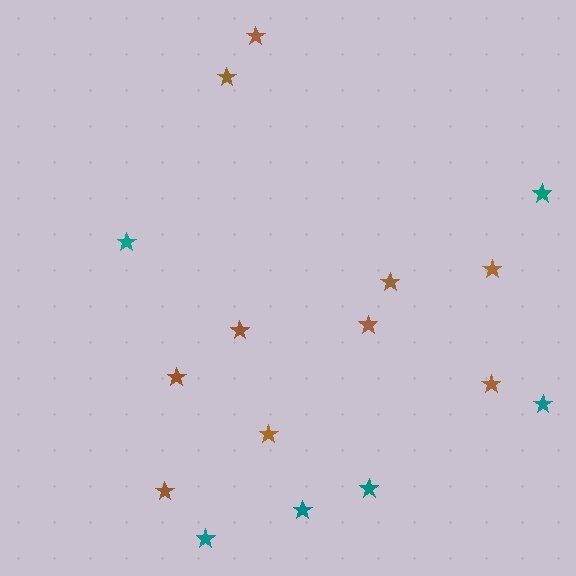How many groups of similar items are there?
There are 2 groups: one group of teal stars (6) and one group of brown stars (10).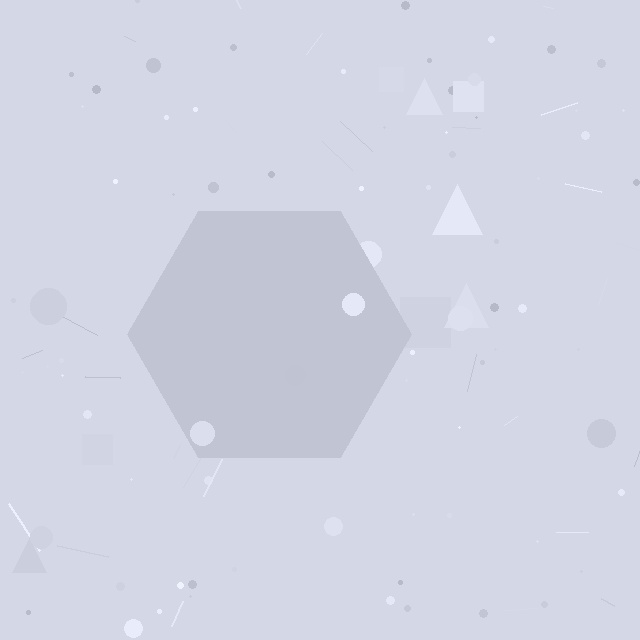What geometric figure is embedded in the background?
A hexagon is embedded in the background.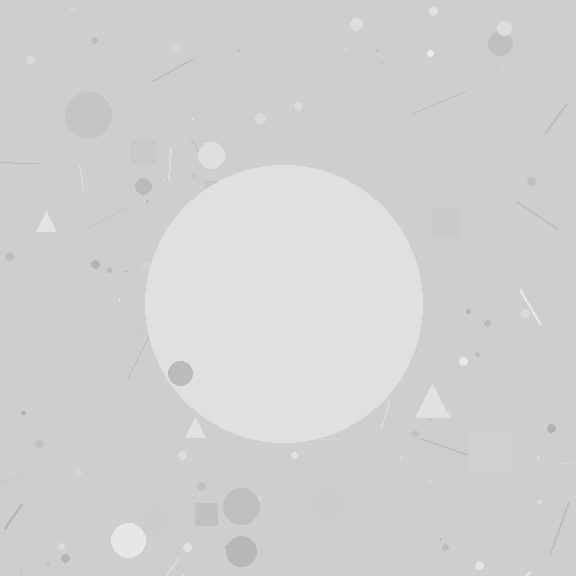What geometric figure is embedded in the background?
A circle is embedded in the background.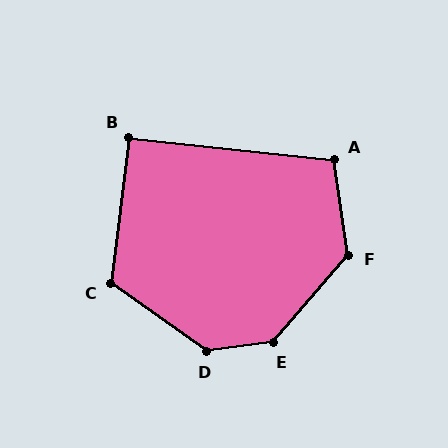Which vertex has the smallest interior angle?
B, at approximately 91 degrees.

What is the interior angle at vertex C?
Approximately 118 degrees (obtuse).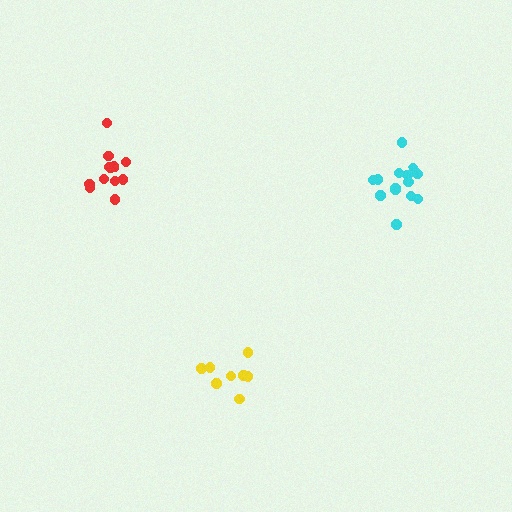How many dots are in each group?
Group 1: 11 dots, Group 2: 14 dots, Group 3: 8 dots (33 total).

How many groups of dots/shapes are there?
There are 3 groups.